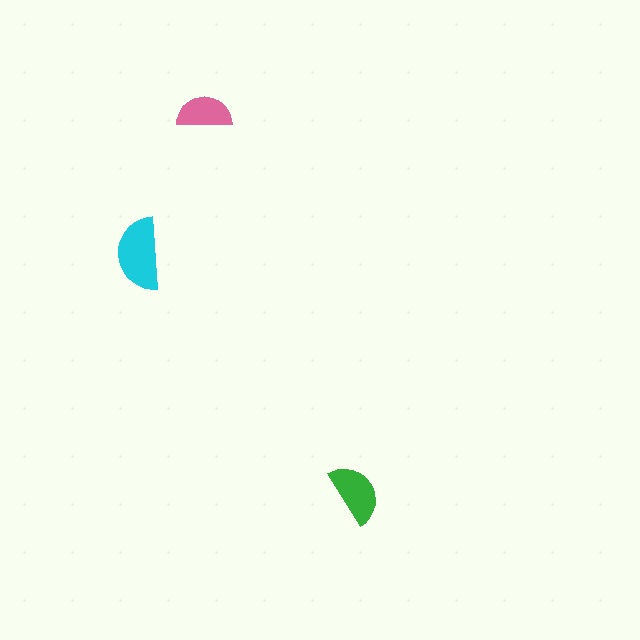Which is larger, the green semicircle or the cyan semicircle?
The cyan one.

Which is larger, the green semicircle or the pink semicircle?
The green one.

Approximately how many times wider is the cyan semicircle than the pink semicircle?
About 1.5 times wider.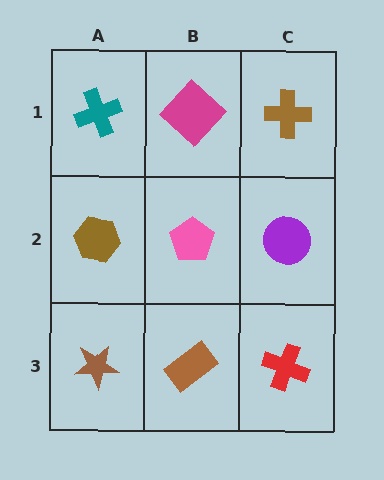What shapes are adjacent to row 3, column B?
A pink pentagon (row 2, column B), a brown star (row 3, column A), a red cross (row 3, column C).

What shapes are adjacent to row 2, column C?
A brown cross (row 1, column C), a red cross (row 3, column C), a pink pentagon (row 2, column B).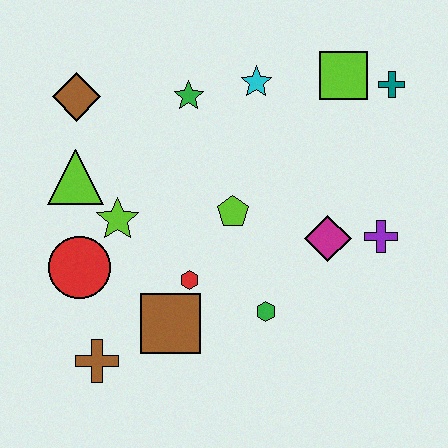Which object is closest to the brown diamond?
The lime triangle is closest to the brown diamond.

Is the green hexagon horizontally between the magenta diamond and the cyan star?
Yes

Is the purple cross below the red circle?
No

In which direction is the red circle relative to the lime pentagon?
The red circle is to the left of the lime pentagon.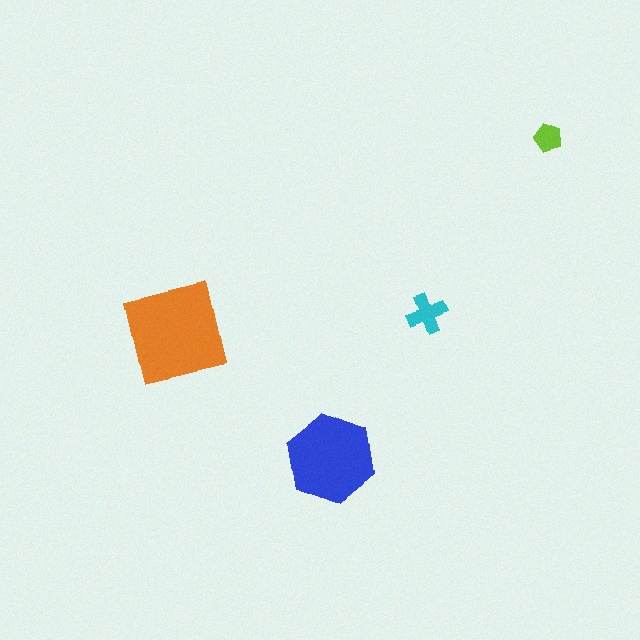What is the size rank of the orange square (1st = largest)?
1st.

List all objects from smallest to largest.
The lime pentagon, the cyan cross, the blue hexagon, the orange square.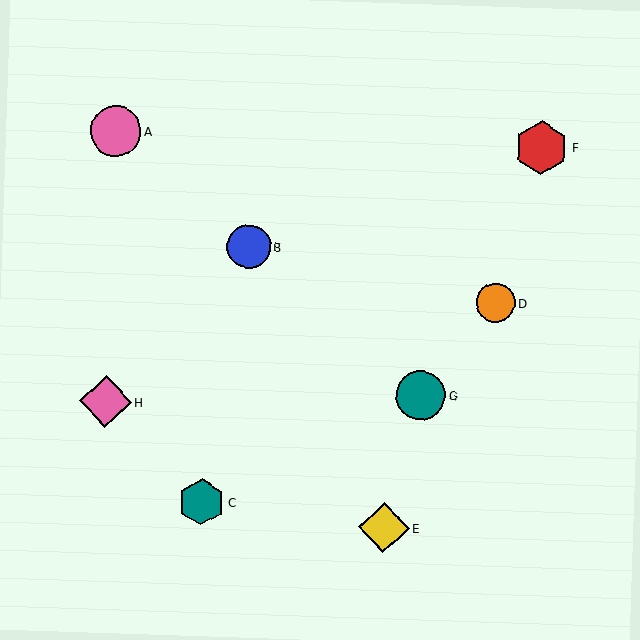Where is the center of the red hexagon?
The center of the red hexagon is at (541, 148).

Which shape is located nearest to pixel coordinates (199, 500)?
The teal hexagon (labeled C) at (202, 502) is nearest to that location.